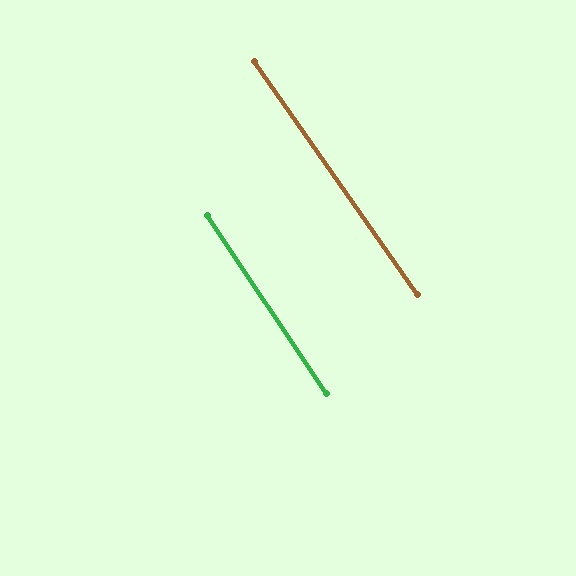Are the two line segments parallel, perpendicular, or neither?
Parallel — their directions differ by only 1.0°.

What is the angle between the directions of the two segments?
Approximately 1 degree.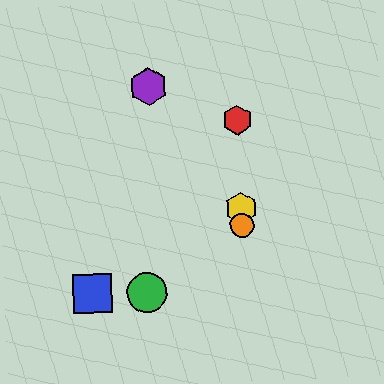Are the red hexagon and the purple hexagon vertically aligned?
No, the red hexagon is at x≈237 and the purple hexagon is at x≈148.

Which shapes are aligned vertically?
The red hexagon, the yellow hexagon, the orange circle are aligned vertically.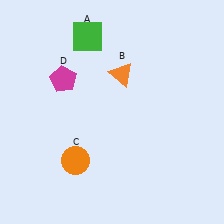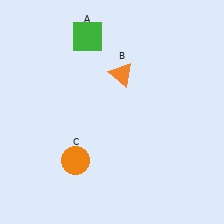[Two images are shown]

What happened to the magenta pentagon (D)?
The magenta pentagon (D) was removed in Image 2. It was in the top-left area of Image 1.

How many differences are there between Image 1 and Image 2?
There is 1 difference between the two images.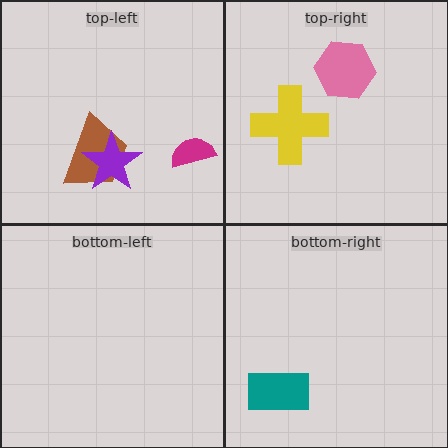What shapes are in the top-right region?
The yellow cross, the pink hexagon.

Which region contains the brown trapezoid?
The top-left region.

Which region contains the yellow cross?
The top-right region.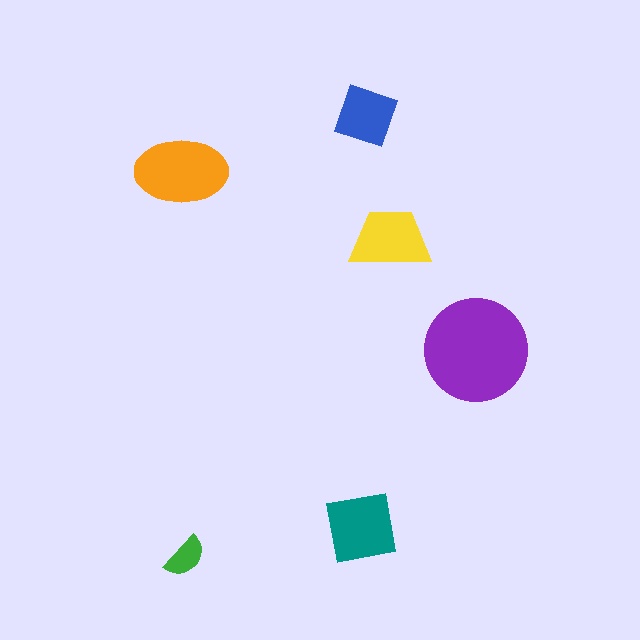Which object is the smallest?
The green semicircle.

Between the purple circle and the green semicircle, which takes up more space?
The purple circle.